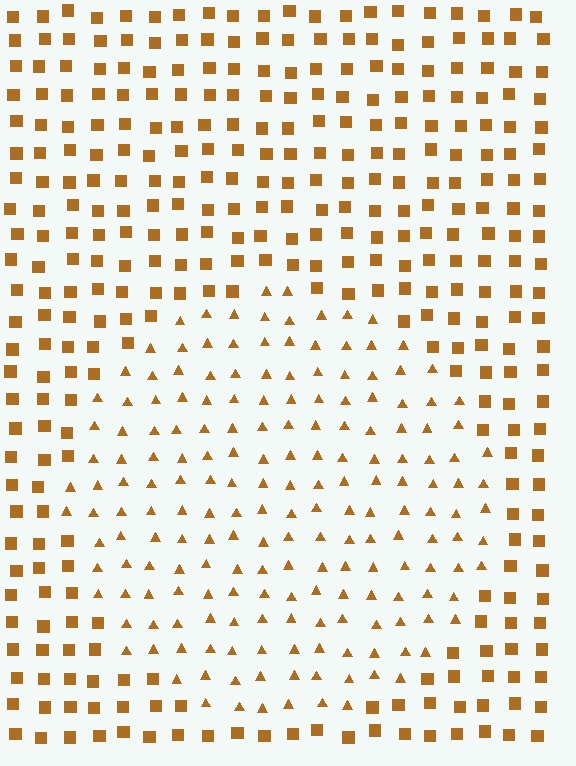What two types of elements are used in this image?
The image uses triangles inside the circle region and squares outside it.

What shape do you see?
I see a circle.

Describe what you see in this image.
The image is filled with small brown elements arranged in a uniform grid. A circle-shaped region contains triangles, while the surrounding area contains squares. The boundary is defined purely by the change in element shape.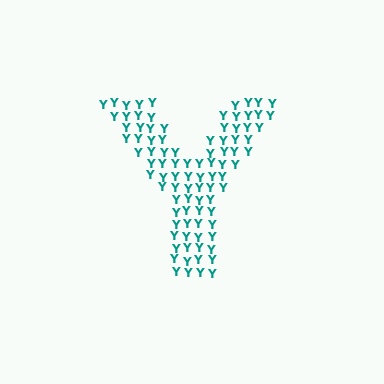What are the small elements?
The small elements are letter Y's.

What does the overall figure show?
The overall figure shows the letter Y.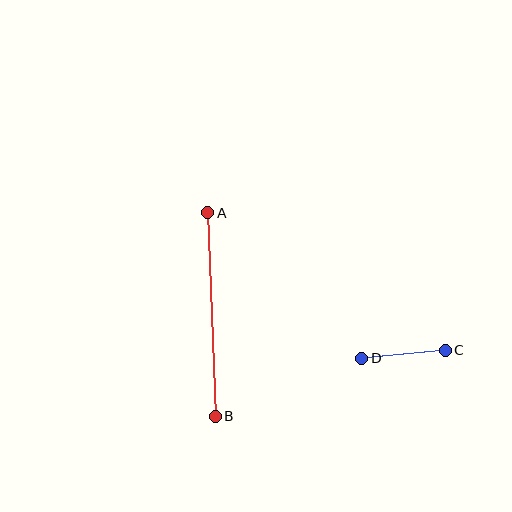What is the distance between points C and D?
The distance is approximately 84 pixels.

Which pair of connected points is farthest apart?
Points A and B are farthest apart.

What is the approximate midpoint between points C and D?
The midpoint is at approximately (404, 354) pixels.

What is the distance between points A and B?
The distance is approximately 203 pixels.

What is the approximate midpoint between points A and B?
The midpoint is at approximately (211, 314) pixels.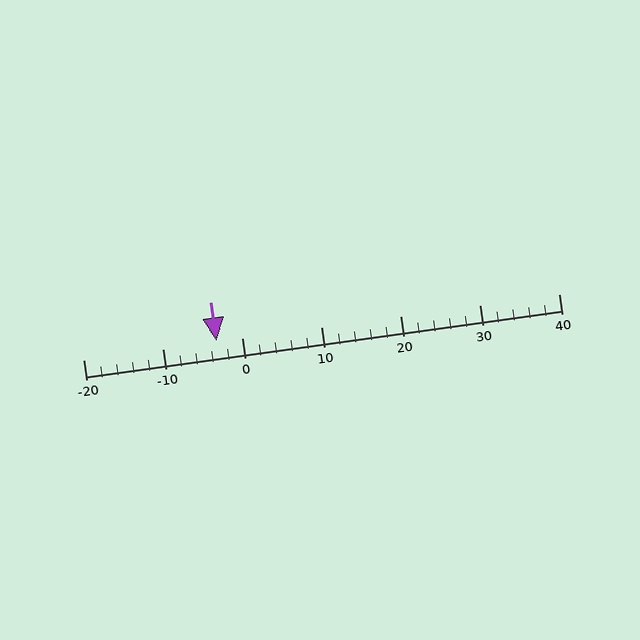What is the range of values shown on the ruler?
The ruler shows values from -20 to 40.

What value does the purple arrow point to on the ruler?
The purple arrow points to approximately -3.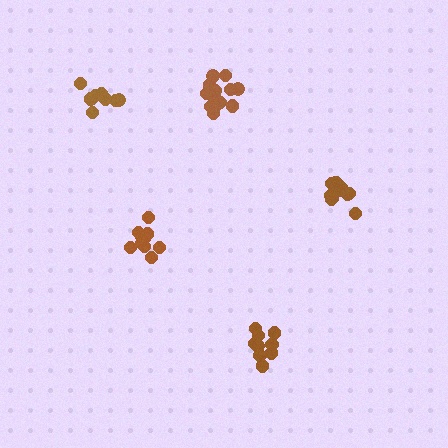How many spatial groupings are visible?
There are 5 spatial groupings.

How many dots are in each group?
Group 1: 10 dots, Group 2: 11 dots, Group 3: 10 dots, Group 4: 13 dots, Group 5: 9 dots (53 total).